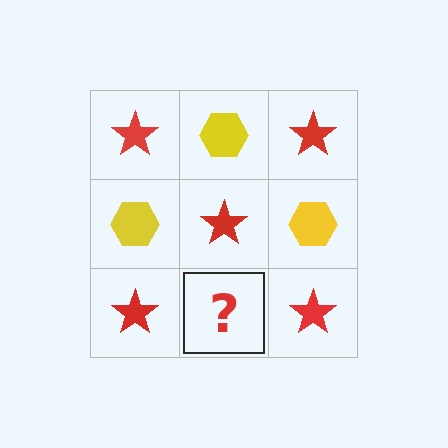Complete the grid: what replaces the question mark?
The question mark should be replaced with a yellow hexagon.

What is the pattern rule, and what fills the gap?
The rule is that it alternates red star and yellow hexagon in a checkerboard pattern. The gap should be filled with a yellow hexagon.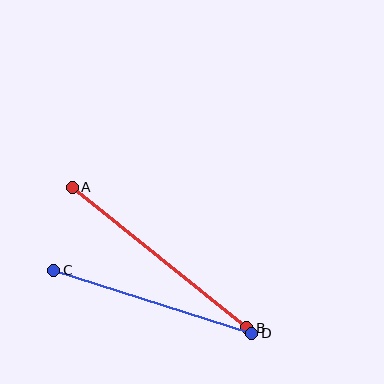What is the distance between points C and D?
The distance is approximately 208 pixels.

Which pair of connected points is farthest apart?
Points A and B are farthest apart.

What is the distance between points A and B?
The distance is approximately 224 pixels.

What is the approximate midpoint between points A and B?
The midpoint is at approximately (159, 257) pixels.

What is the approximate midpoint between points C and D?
The midpoint is at approximately (153, 302) pixels.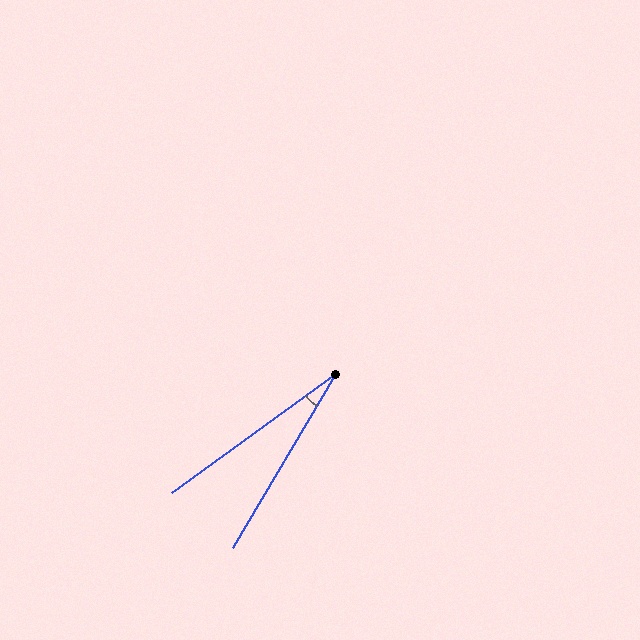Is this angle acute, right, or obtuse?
It is acute.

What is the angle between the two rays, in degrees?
Approximately 23 degrees.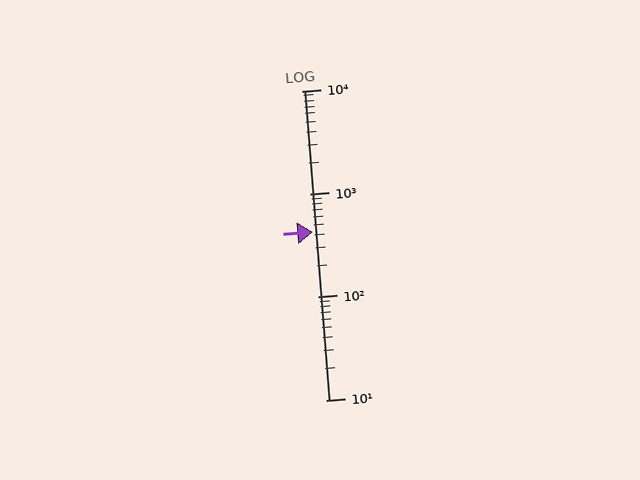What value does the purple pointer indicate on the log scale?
The pointer indicates approximately 430.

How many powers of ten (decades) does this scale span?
The scale spans 3 decades, from 10 to 10000.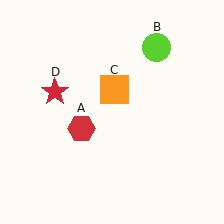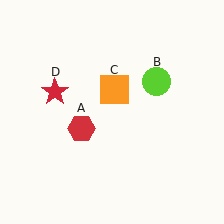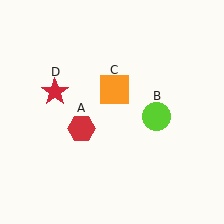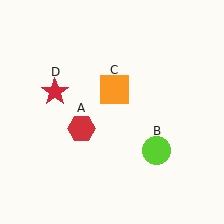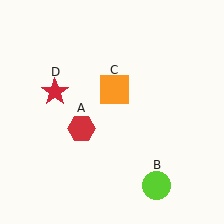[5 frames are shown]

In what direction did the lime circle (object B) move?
The lime circle (object B) moved down.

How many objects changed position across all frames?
1 object changed position: lime circle (object B).